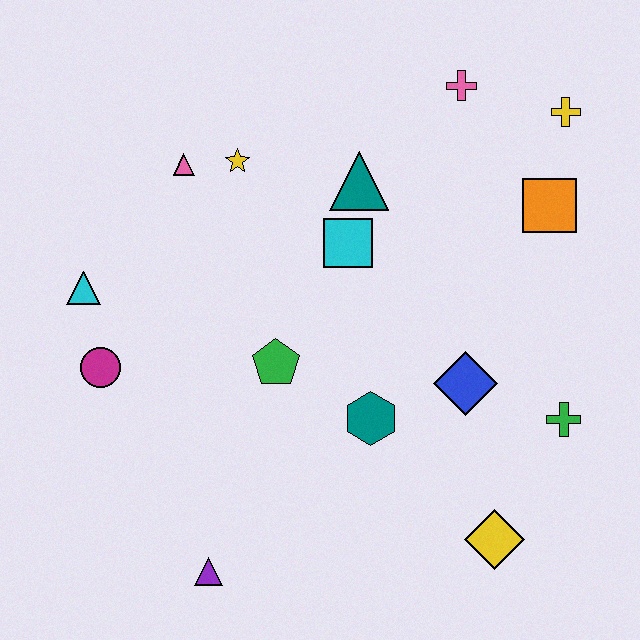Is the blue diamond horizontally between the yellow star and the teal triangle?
No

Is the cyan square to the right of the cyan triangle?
Yes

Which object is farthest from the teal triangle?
The purple triangle is farthest from the teal triangle.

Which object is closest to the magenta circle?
The cyan triangle is closest to the magenta circle.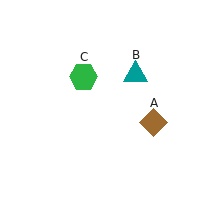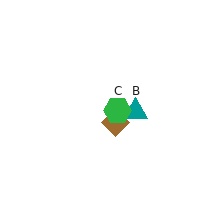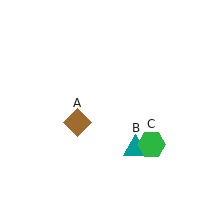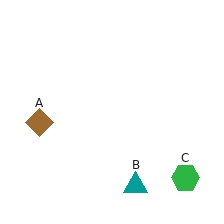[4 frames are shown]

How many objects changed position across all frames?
3 objects changed position: brown diamond (object A), teal triangle (object B), green hexagon (object C).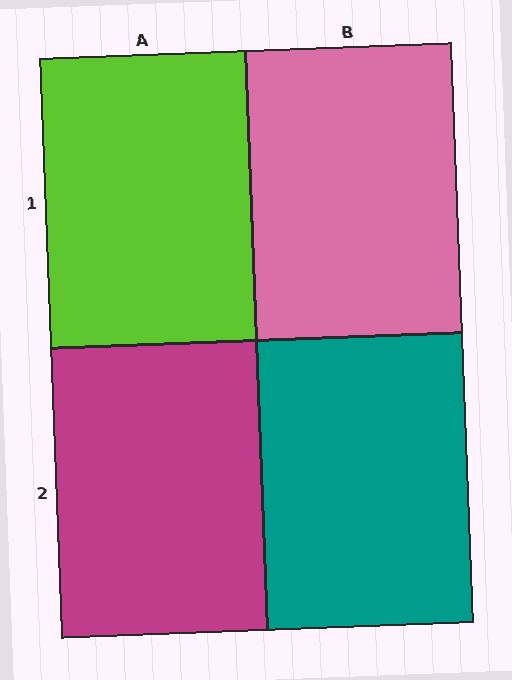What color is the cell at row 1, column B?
Pink.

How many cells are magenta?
1 cell is magenta.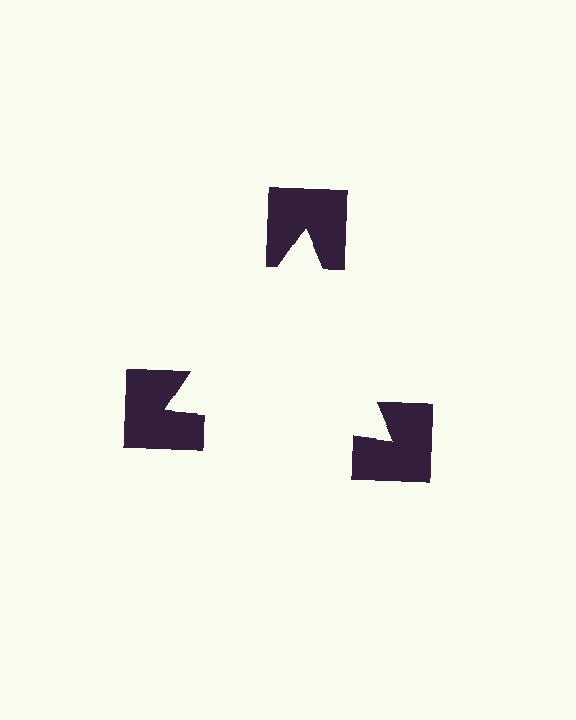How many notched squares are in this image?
There are 3 — one at each vertex of the illusory triangle.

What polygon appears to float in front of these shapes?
An illusory triangle — its edges are inferred from the aligned wedge cuts in the notched squares, not physically drawn.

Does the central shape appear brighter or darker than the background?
It typically appears slightly brighter than the background, even though no actual brightness change is drawn.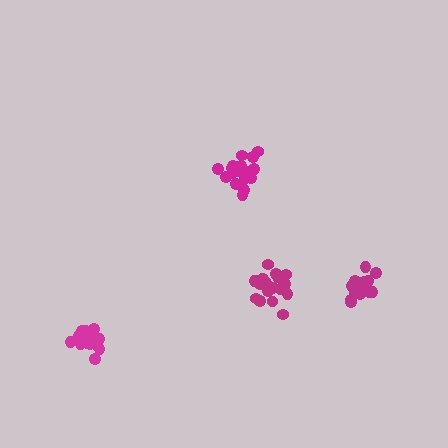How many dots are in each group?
Group 1: 21 dots, Group 2: 20 dots, Group 3: 17 dots, Group 4: 16 dots (74 total).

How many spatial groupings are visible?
There are 4 spatial groupings.